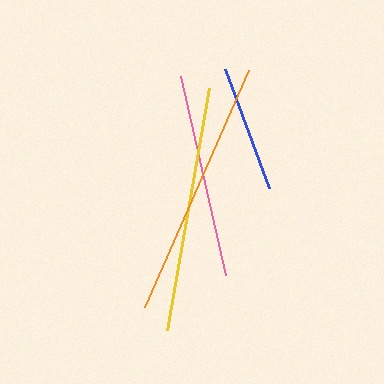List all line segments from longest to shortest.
From longest to shortest: orange, yellow, pink, blue.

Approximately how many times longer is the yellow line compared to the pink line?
The yellow line is approximately 1.2 times the length of the pink line.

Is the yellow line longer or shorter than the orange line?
The orange line is longer than the yellow line.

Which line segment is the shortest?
The blue line is the shortest at approximately 127 pixels.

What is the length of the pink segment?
The pink segment is approximately 204 pixels long.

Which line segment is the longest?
The orange line is the longest at approximately 259 pixels.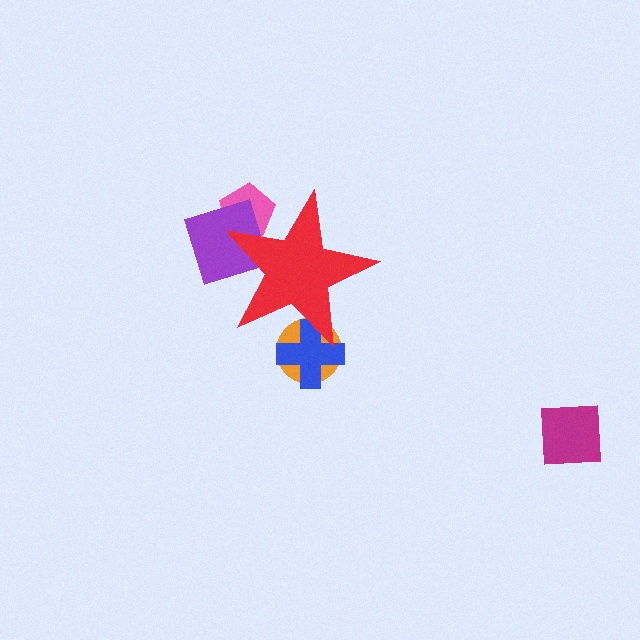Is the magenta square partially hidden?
No, the magenta square is fully visible.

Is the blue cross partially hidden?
Yes, the blue cross is partially hidden behind the red star.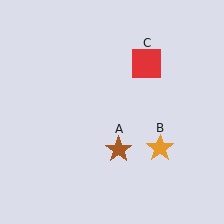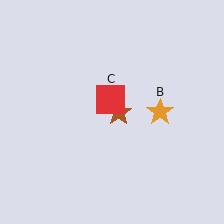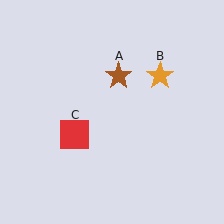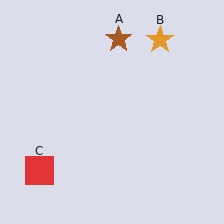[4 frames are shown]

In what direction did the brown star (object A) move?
The brown star (object A) moved up.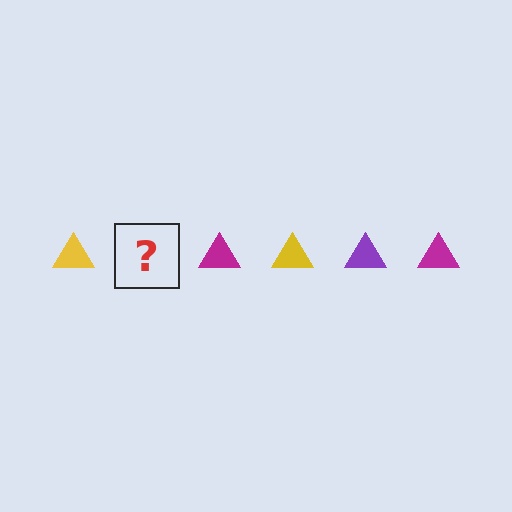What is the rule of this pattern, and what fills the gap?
The rule is that the pattern cycles through yellow, purple, magenta triangles. The gap should be filled with a purple triangle.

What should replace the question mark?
The question mark should be replaced with a purple triangle.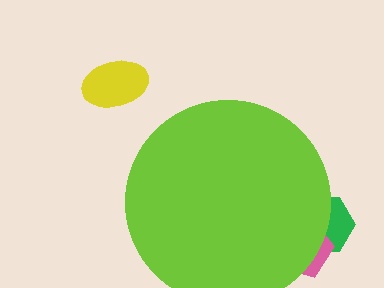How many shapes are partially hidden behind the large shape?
2 shapes are partially hidden.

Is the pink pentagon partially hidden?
Yes, the pink pentagon is partially hidden behind the lime circle.